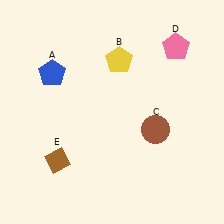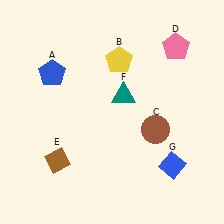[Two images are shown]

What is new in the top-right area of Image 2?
A teal triangle (F) was added in the top-right area of Image 2.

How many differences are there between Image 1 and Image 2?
There are 2 differences between the two images.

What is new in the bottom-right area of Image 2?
A blue diamond (G) was added in the bottom-right area of Image 2.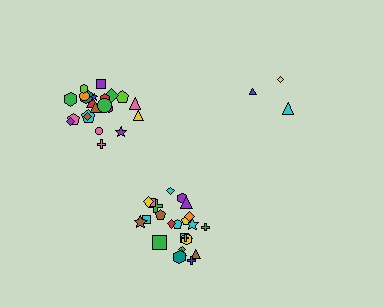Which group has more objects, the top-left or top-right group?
The top-left group.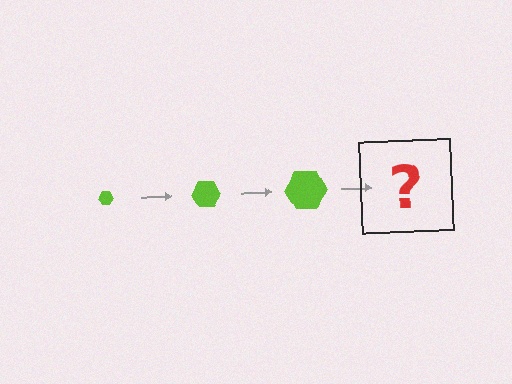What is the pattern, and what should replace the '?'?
The pattern is that the hexagon gets progressively larger each step. The '?' should be a lime hexagon, larger than the previous one.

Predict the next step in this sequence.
The next step is a lime hexagon, larger than the previous one.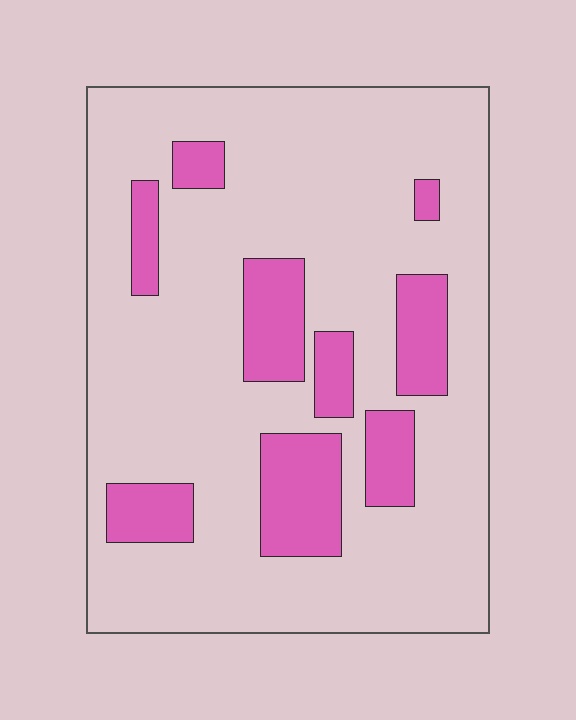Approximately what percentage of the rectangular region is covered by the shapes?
Approximately 20%.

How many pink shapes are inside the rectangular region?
9.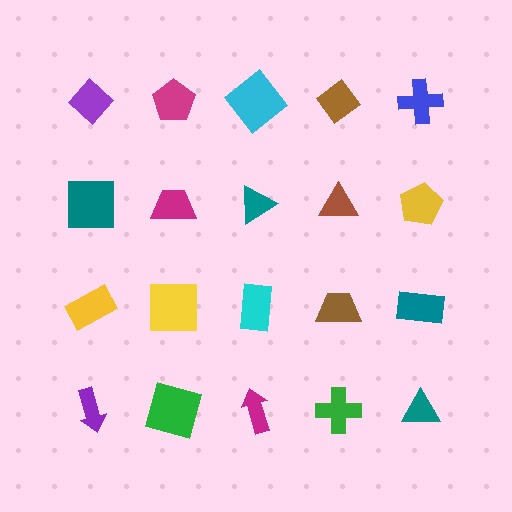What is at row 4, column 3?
A magenta arrow.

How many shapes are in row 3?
5 shapes.